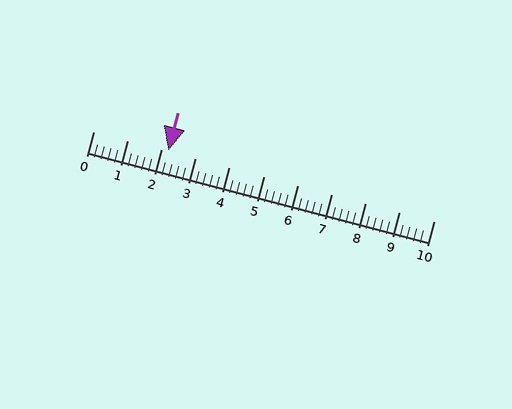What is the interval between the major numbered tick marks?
The major tick marks are spaced 1 units apart.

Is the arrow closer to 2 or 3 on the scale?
The arrow is closer to 2.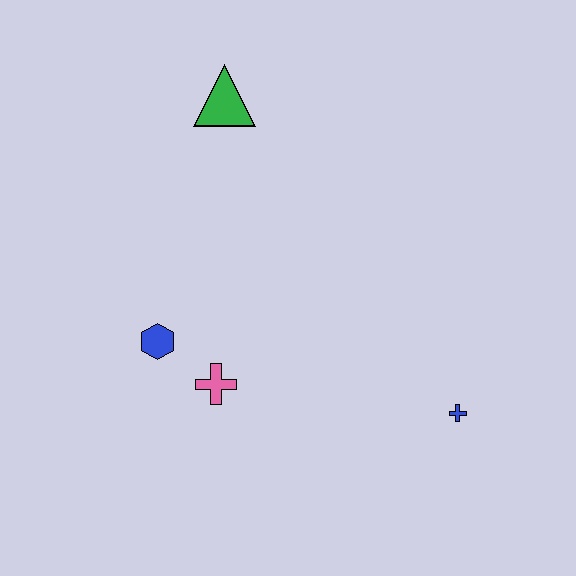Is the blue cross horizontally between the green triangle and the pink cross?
No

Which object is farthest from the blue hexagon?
The blue cross is farthest from the blue hexagon.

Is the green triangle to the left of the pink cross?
No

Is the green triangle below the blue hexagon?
No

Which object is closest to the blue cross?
The pink cross is closest to the blue cross.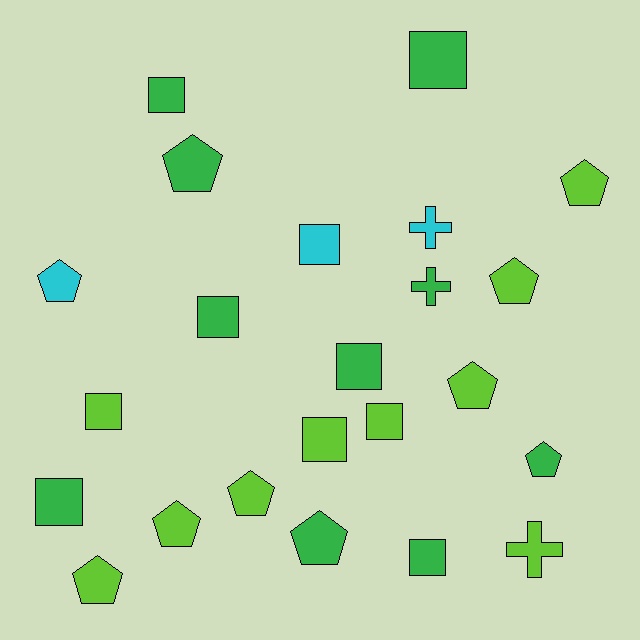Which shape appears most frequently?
Pentagon, with 10 objects.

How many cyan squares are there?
There is 1 cyan square.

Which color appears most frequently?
Lime, with 10 objects.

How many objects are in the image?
There are 23 objects.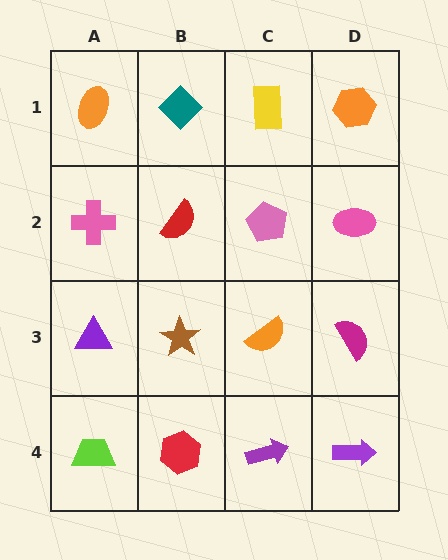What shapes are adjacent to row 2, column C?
A yellow rectangle (row 1, column C), an orange semicircle (row 3, column C), a red semicircle (row 2, column B), a pink ellipse (row 2, column D).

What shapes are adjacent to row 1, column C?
A pink pentagon (row 2, column C), a teal diamond (row 1, column B), an orange hexagon (row 1, column D).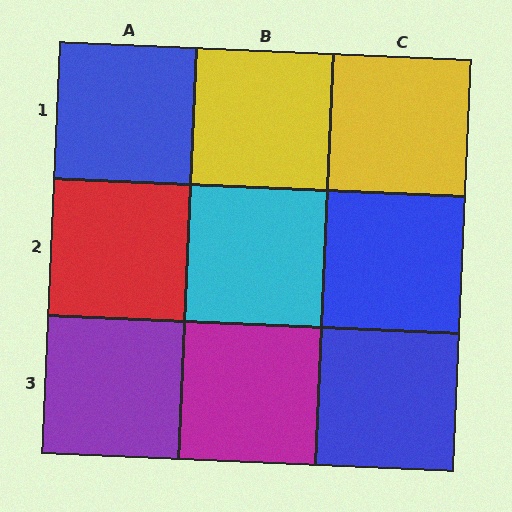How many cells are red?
1 cell is red.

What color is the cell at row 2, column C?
Blue.